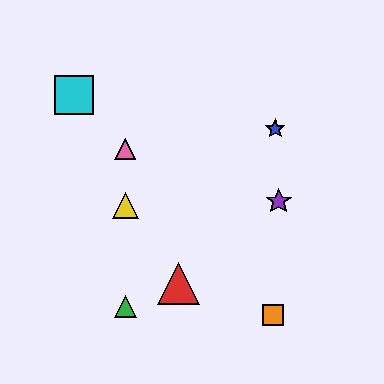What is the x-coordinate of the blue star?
The blue star is at x≈275.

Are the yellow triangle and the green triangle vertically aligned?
Yes, both are at x≈125.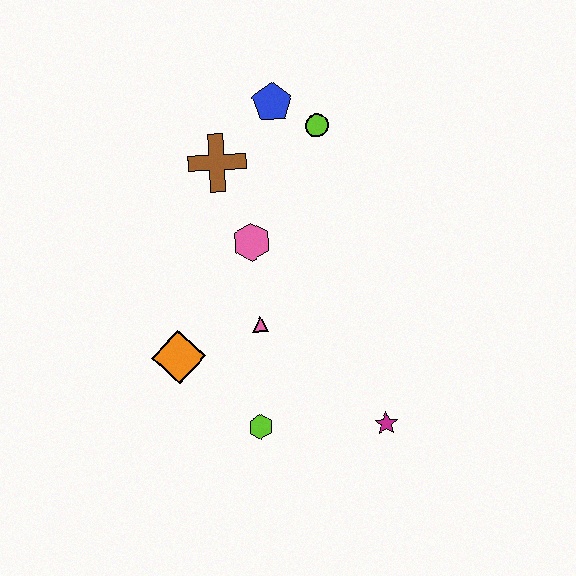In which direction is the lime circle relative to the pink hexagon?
The lime circle is above the pink hexagon.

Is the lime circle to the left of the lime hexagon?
No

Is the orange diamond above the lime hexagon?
Yes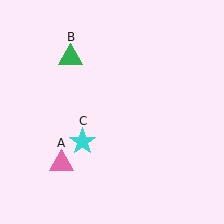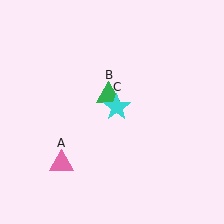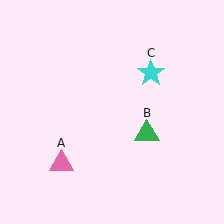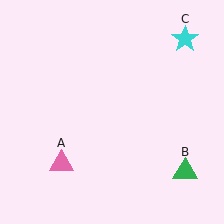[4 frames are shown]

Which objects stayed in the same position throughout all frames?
Pink triangle (object A) remained stationary.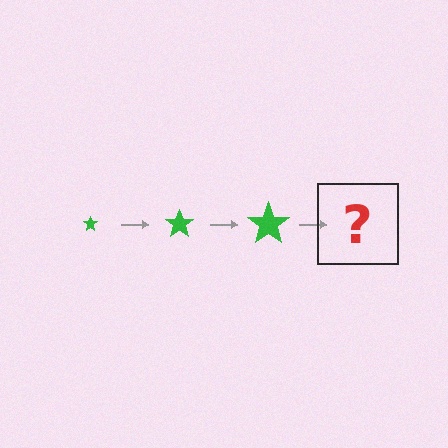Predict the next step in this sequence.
The next step is a green star, larger than the previous one.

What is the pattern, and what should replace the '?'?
The pattern is that the star gets progressively larger each step. The '?' should be a green star, larger than the previous one.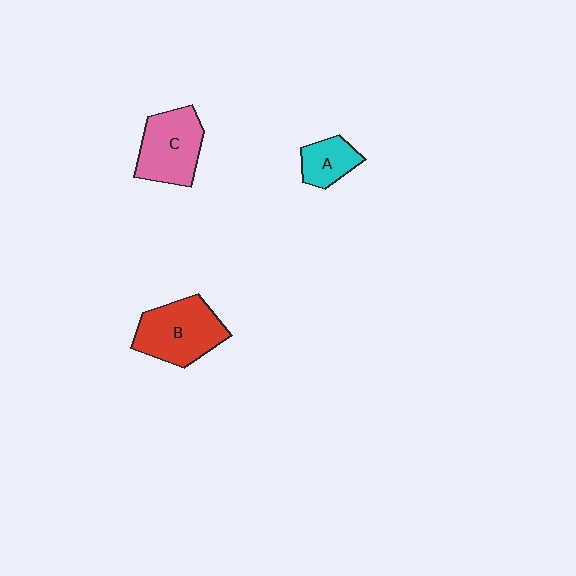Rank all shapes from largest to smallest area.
From largest to smallest: B (red), C (pink), A (cyan).